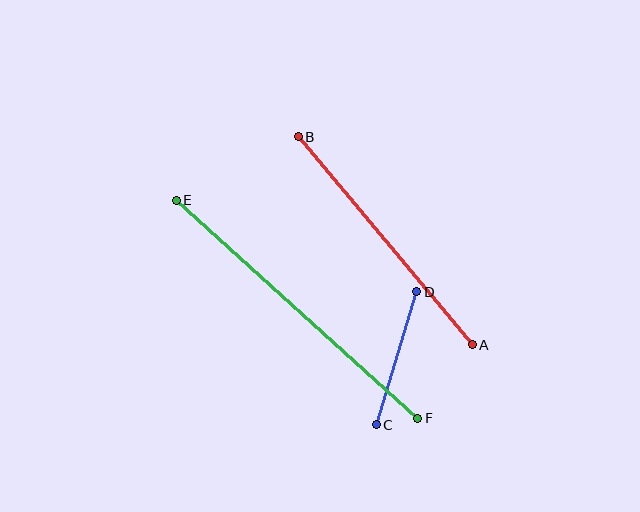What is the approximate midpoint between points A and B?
The midpoint is at approximately (385, 241) pixels.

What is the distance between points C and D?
The distance is approximately 139 pixels.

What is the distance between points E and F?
The distance is approximately 326 pixels.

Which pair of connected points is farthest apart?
Points E and F are farthest apart.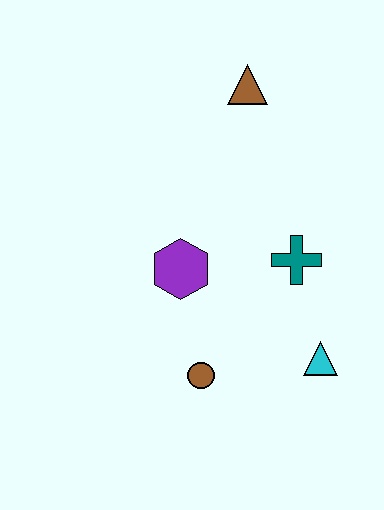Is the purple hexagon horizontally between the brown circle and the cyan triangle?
No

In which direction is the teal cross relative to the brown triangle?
The teal cross is below the brown triangle.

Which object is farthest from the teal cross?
The brown triangle is farthest from the teal cross.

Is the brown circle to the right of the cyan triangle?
No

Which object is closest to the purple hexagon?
The brown circle is closest to the purple hexagon.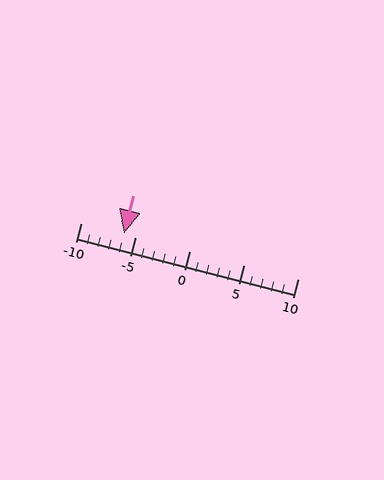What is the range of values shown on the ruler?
The ruler shows values from -10 to 10.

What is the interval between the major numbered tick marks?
The major tick marks are spaced 5 units apart.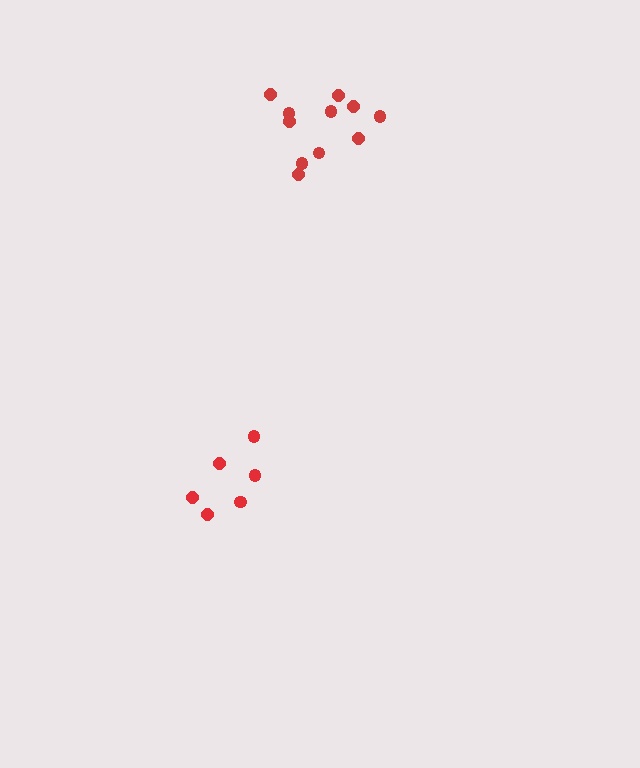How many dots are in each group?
Group 1: 6 dots, Group 2: 11 dots (17 total).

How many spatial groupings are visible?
There are 2 spatial groupings.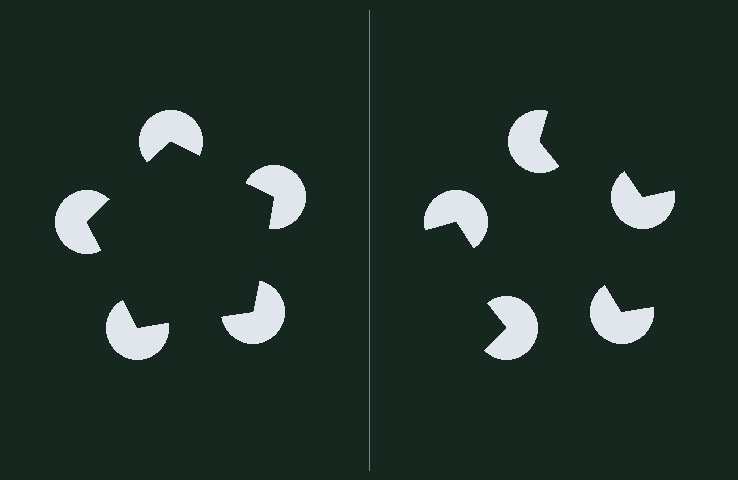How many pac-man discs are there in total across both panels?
10 — 5 on each side.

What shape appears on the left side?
An illusory pentagon.